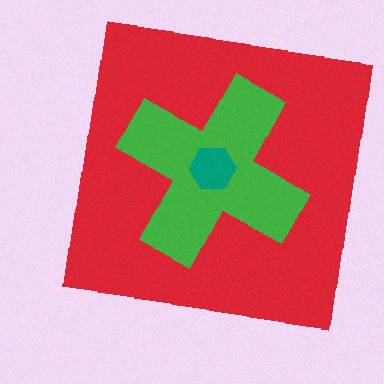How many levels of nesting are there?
3.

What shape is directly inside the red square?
The green cross.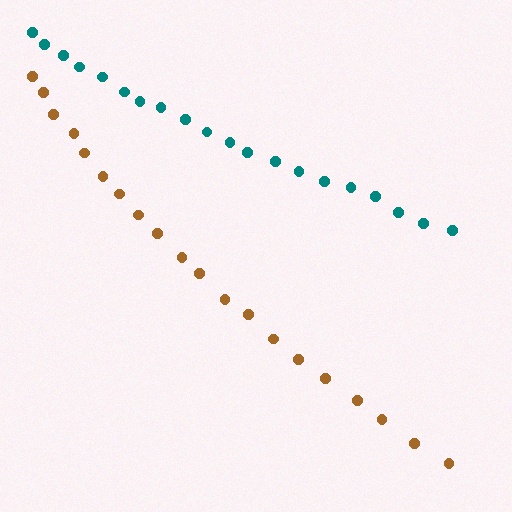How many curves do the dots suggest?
There are 2 distinct paths.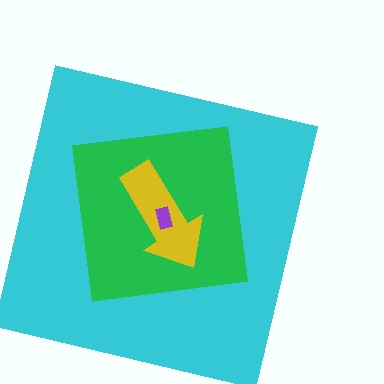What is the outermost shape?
The cyan square.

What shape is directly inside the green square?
The yellow arrow.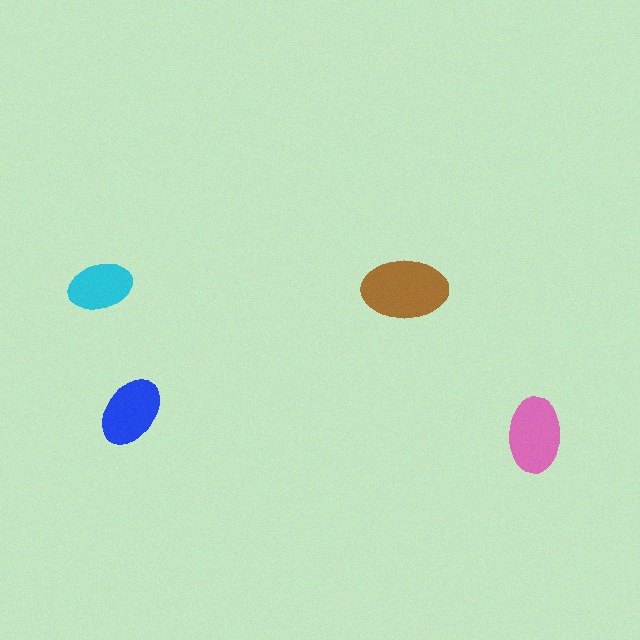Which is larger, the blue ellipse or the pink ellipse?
The pink one.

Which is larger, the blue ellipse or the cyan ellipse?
The blue one.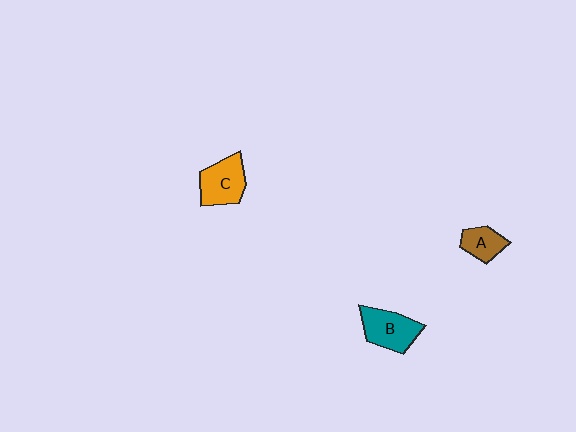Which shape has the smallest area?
Shape A (brown).